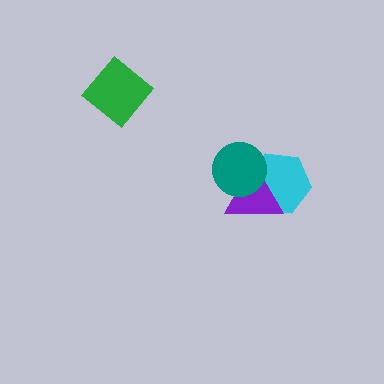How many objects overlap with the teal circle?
2 objects overlap with the teal circle.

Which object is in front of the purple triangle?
The teal circle is in front of the purple triangle.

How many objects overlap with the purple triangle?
2 objects overlap with the purple triangle.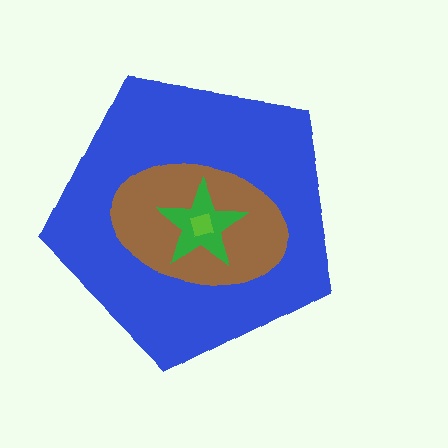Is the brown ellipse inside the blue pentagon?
Yes.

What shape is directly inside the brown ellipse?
The green star.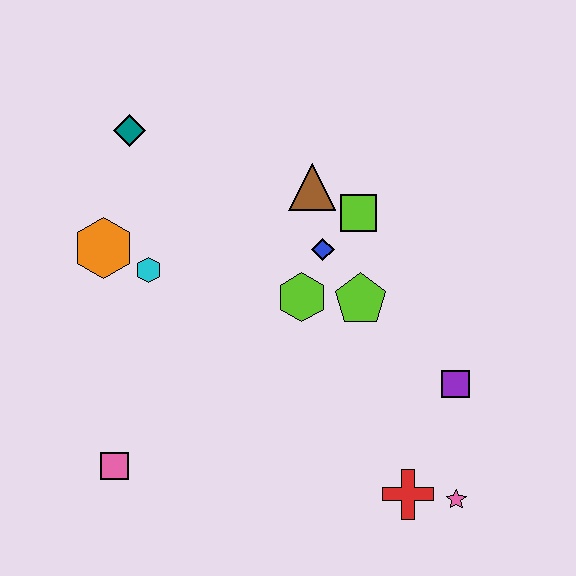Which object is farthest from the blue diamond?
The pink square is farthest from the blue diamond.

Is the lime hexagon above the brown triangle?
No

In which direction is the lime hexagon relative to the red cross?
The lime hexagon is above the red cross.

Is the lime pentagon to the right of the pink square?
Yes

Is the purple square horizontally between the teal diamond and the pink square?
No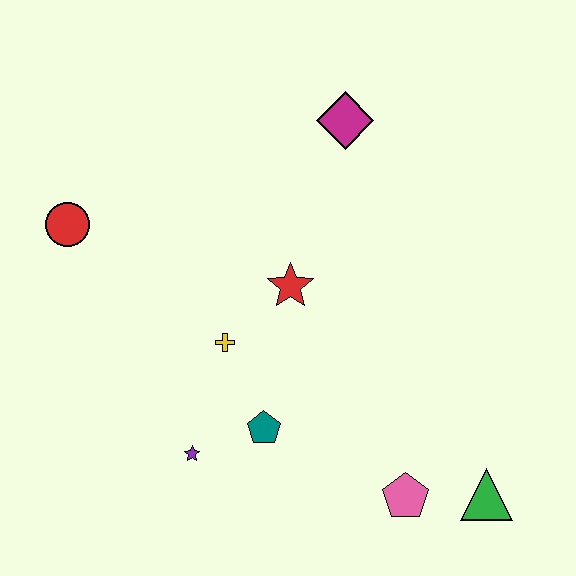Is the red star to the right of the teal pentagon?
Yes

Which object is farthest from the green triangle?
The red circle is farthest from the green triangle.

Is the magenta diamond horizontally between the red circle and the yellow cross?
No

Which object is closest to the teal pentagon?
The purple star is closest to the teal pentagon.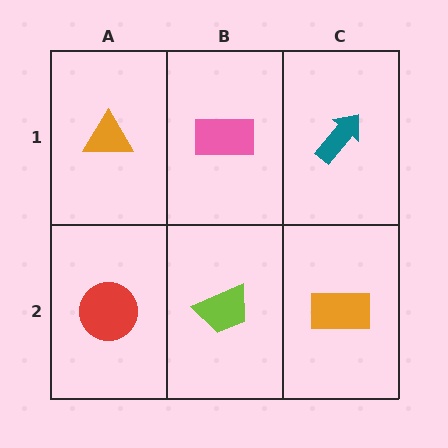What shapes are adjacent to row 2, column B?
A pink rectangle (row 1, column B), a red circle (row 2, column A), an orange rectangle (row 2, column C).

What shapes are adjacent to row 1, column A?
A red circle (row 2, column A), a pink rectangle (row 1, column B).